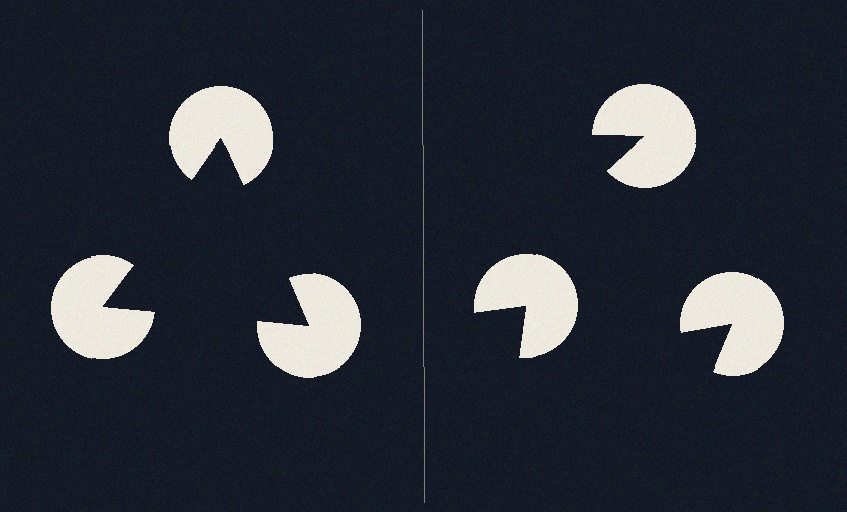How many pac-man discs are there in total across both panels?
6 — 3 on each side.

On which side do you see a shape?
An illusory triangle appears on the left side. On the right side the wedge cuts are rotated, so no coherent shape forms.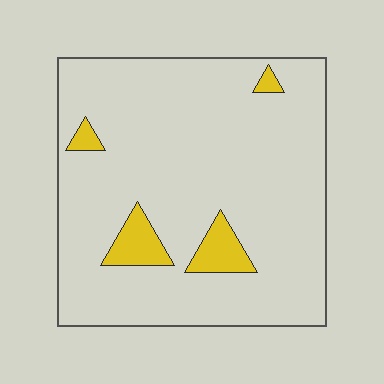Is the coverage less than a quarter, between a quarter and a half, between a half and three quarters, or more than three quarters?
Less than a quarter.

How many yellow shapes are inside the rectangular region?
4.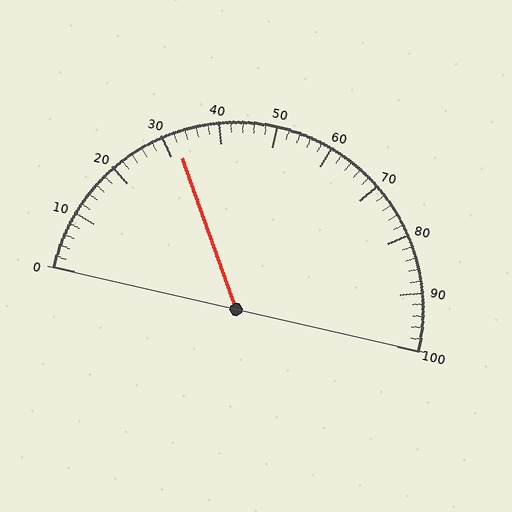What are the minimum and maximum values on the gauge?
The gauge ranges from 0 to 100.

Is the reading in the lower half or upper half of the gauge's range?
The reading is in the lower half of the range (0 to 100).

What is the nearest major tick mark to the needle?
The nearest major tick mark is 30.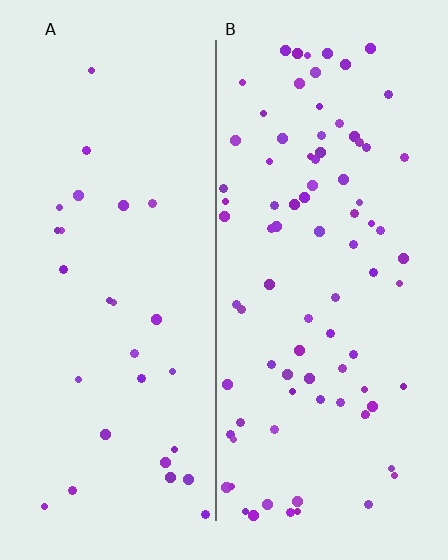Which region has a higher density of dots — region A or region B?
B (the right).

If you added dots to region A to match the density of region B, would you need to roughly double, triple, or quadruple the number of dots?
Approximately triple.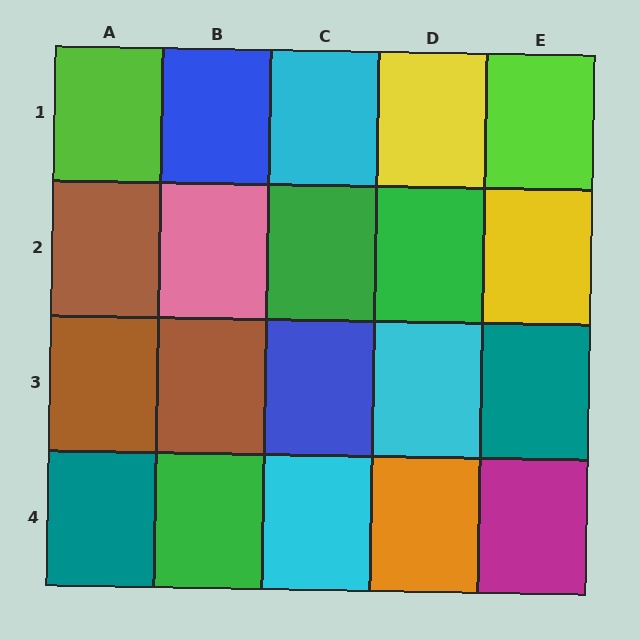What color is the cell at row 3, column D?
Cyan.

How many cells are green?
3 cells are green.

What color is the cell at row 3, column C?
Blue.